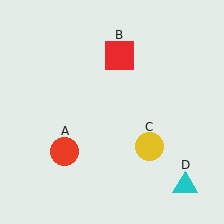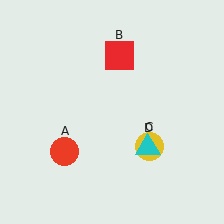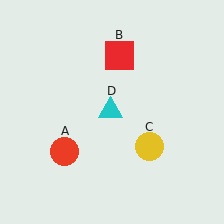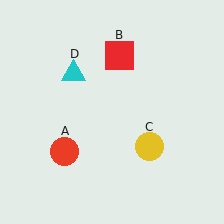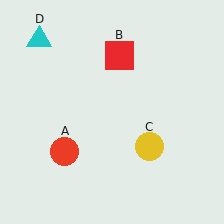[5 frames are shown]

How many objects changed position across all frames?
1 object changed position: cyan triangle (object D).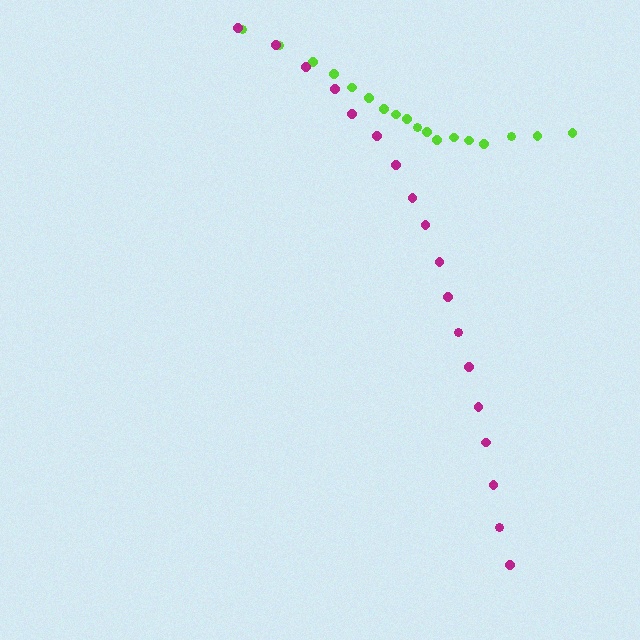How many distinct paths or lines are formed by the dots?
There are 2 distinct paths.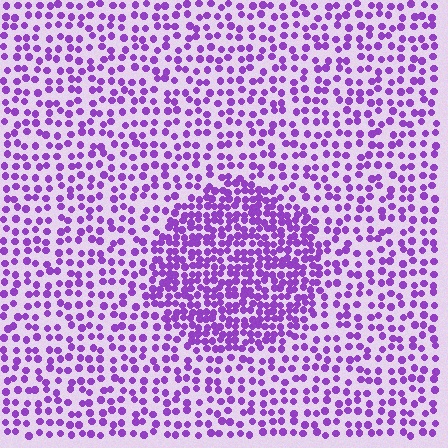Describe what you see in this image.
The image contains small purple elements arranged at two different densities. A circle-shaped region is visible where the elements are more densely packed than the surrounding area.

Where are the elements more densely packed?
The elements are more densely packed inside the circle boundary.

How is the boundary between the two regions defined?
The boundary is defined by a change in element density (approximately 2.0x ratio). All elements are the same color, size, and shape.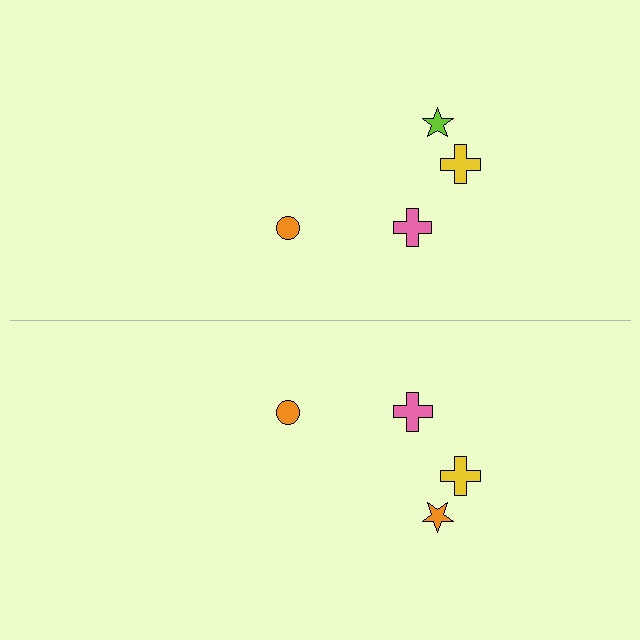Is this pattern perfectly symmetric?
No, the pattern is not perfectly symmetric. The orange star on the bottom side breaks the symmetry — its mirror counterpart is lime.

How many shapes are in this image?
There are 8 shapes in this image.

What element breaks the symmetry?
The orange star on the bottom side breaks the symmetry — its mirror counterpart is lime.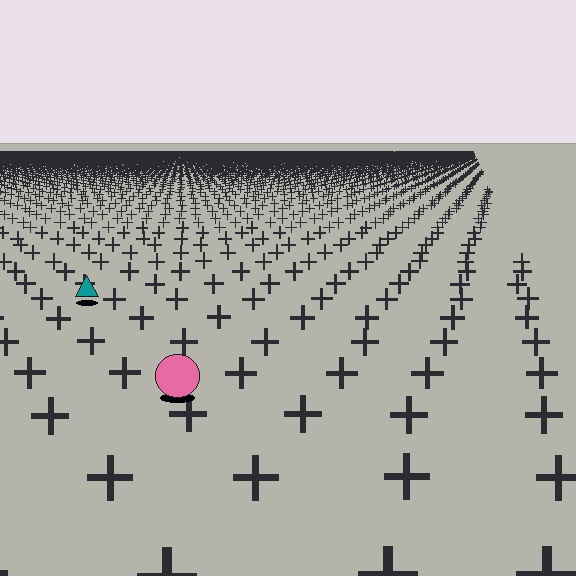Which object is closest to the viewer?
The pink circle is closest. The texture marks near it are larger and more spread out.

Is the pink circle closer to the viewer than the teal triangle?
Yes. The pink circle is closer — you can tell from the texture gradient: the ground texture is coarser near it.